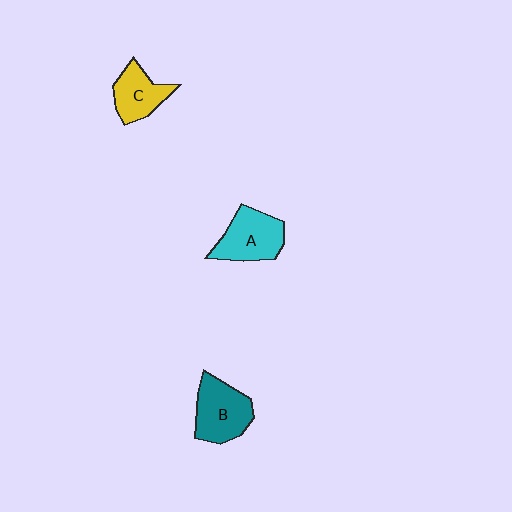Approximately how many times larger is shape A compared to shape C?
Approximately 1.3 times.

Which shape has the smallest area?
Shape C (yellow).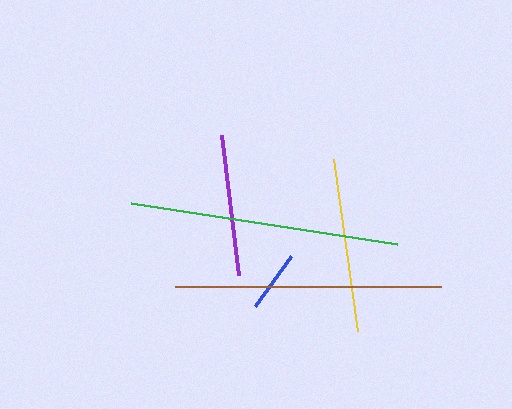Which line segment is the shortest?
The blue line is the shortest at approximately 61 pixels.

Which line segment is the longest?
The green line is the longest at approximately 269 pixels.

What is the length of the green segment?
The green segment is approximately 269 pixels long.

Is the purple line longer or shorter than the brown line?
The brown line is longer than the purple line.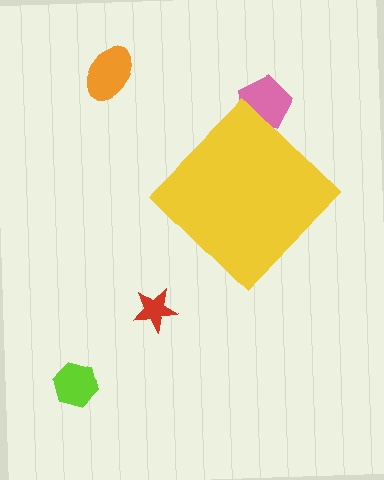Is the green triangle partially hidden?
Yes, the green triangle is partially hidden behind the yellow diamond.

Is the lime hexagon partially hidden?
No, the lime hexagon is fully visible.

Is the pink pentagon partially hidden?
Yes, the pink pentagon is partially hidden behind the yellow diamond.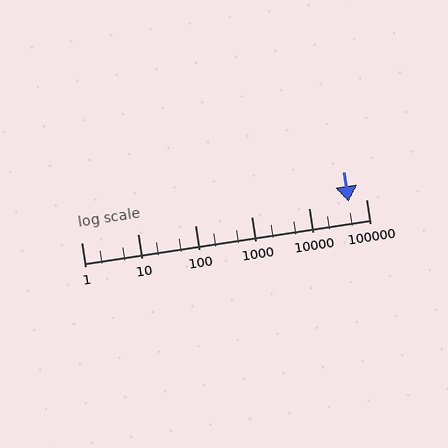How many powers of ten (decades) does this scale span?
The scale spans 5 decades, from 1 to 100000.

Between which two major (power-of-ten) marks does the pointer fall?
The pointer is between 10000 and 100000.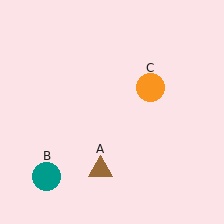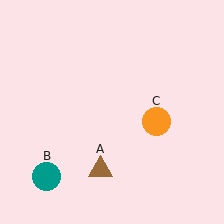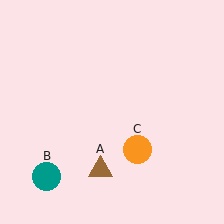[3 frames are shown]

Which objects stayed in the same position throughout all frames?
Brown triangle (object A) and teal circle (object B) remained stationary.